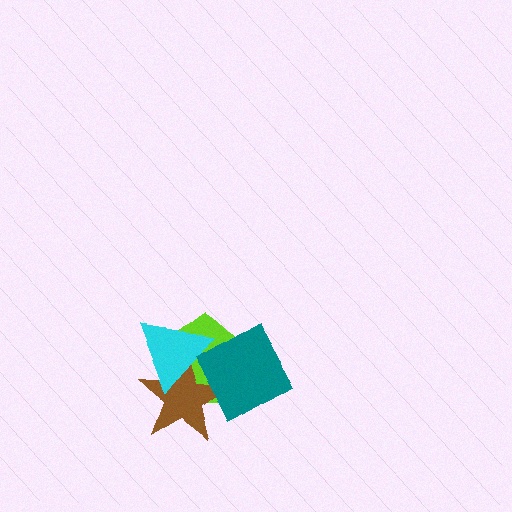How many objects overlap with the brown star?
3 objects overlap with the brown star.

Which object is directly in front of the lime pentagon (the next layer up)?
The brown star is directly in front of the lime pentagon.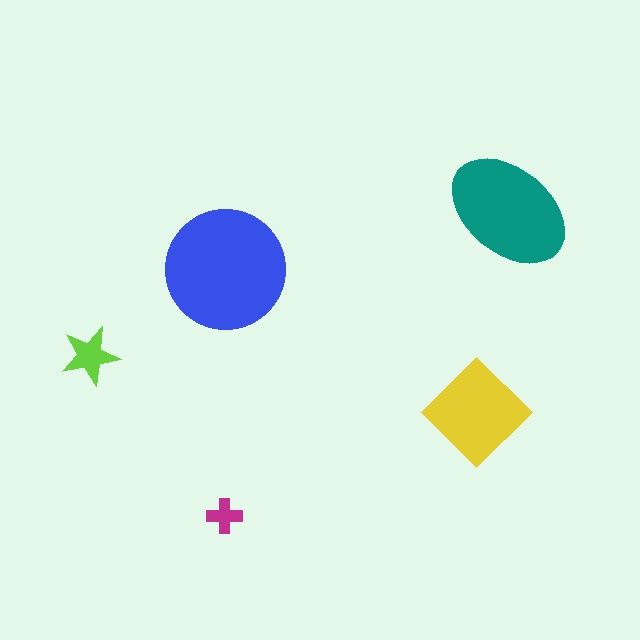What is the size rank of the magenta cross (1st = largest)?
5th.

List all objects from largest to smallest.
The blue circle, the teal ellipse, the yellow diamond, the lime star, the magenta cross.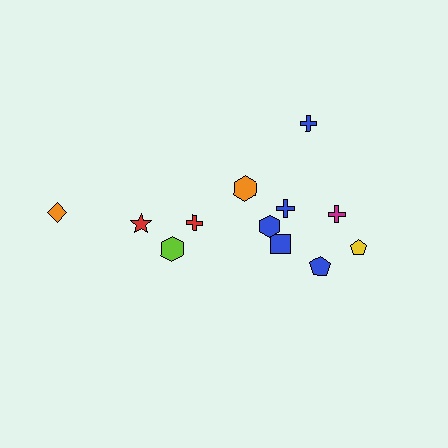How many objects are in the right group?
There are 8 objects.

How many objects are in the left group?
There are 4 objects.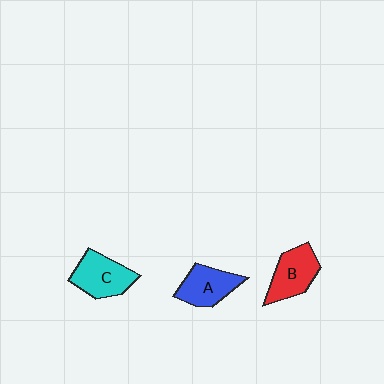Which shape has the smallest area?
Shape A (blue).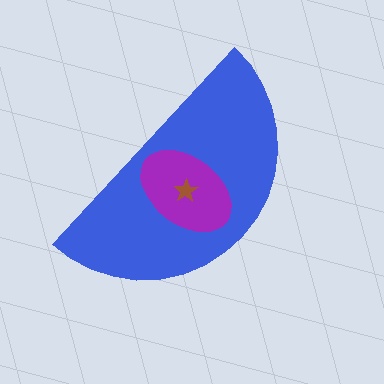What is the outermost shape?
The blue semicircle.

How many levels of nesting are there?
3.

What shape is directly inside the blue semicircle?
The purple ellipse.